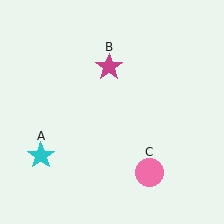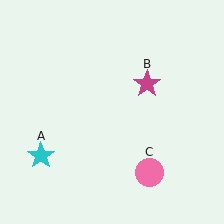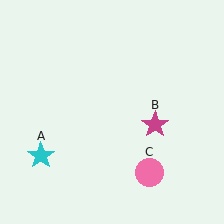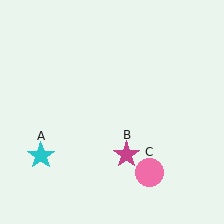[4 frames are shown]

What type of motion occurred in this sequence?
The magenta star (object B) rotated clockwise around the center of the scene.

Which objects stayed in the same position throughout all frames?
Cyan star (object A) and pink circle (object C) remained stationary.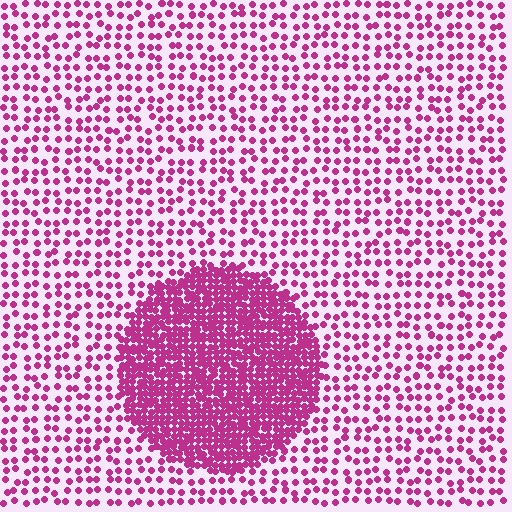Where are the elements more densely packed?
The elements are more densely packed inside the circle boundary.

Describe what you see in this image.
The image contains small magenta elements arranged at two different densities. A circle-shaped region is visible where the elements are more densely packed than the surrounding area.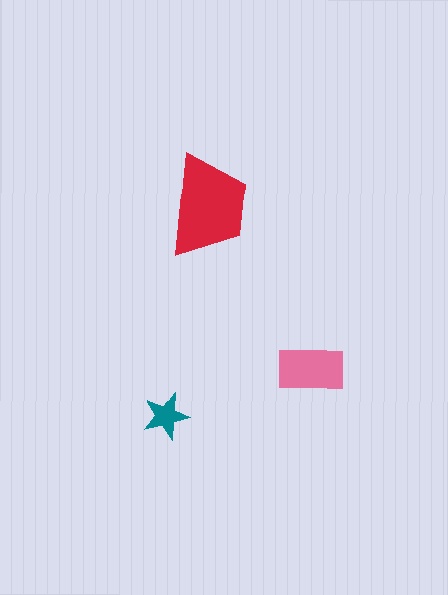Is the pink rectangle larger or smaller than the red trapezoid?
Smaller.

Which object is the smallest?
The teal star.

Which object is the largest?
The red trapezoid.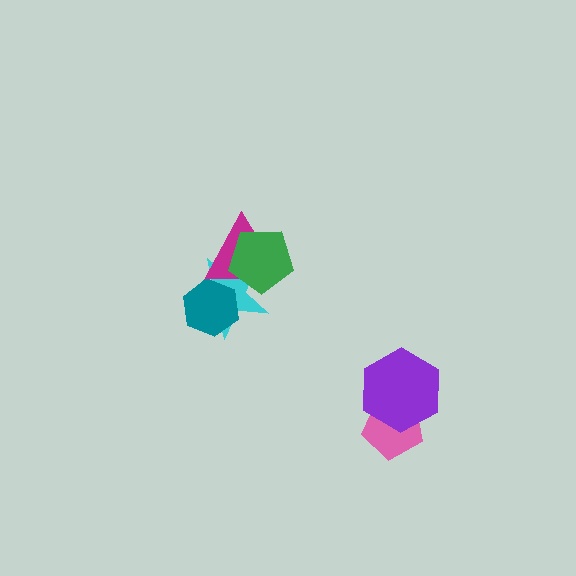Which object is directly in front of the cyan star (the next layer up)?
The teal hexagon is directly in front of the cyan star.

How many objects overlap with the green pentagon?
2 objects overlap with the green pentagon.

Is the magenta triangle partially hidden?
Yes, it is partially covered by another shape.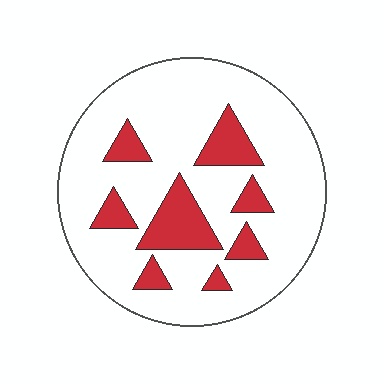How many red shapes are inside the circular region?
8.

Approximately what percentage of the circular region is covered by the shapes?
Approximately 20%.